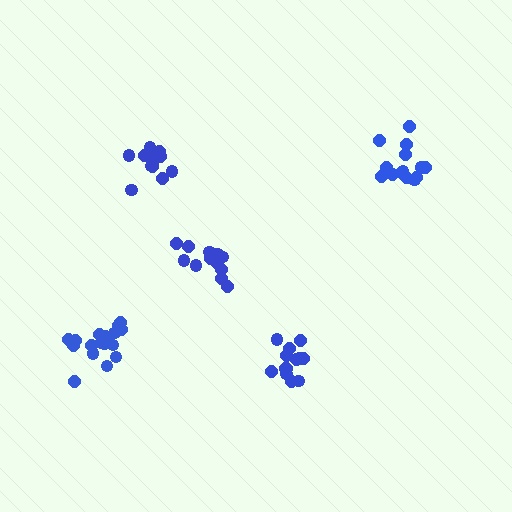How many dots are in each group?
Group 1: 13 dots, Group 2: 17 dots, Group 3: 14 dots, Group 4: 12 dots, Group 5: 13 dots (69 total).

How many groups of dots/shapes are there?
There are 5 groups.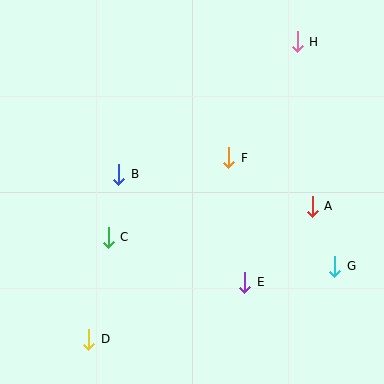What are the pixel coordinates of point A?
Point A is at (312, 206).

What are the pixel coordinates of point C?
Point C is at (108, 237).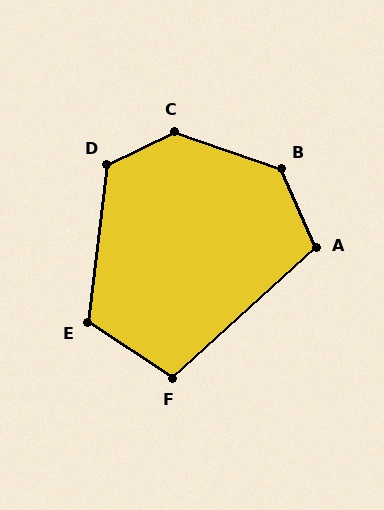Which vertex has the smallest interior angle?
F, at approximately 105 degrees.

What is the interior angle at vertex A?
Approximately 109 degrees (obtuse).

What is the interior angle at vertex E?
Approximately 116 degrees (obtuse).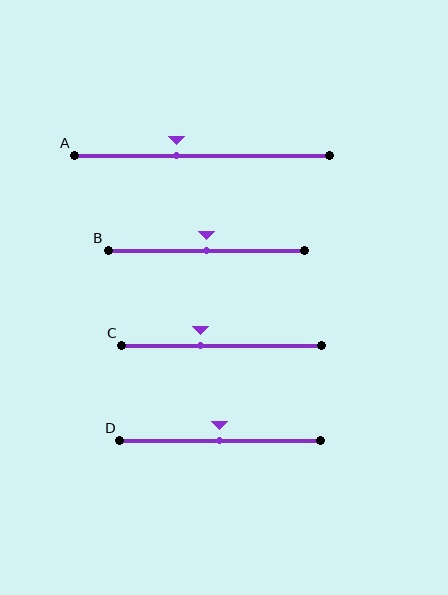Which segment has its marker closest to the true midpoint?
Segment B has its marker closest to the true midpoint.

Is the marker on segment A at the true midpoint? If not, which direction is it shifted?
No, the marker on segment A is shifted to the left by about 10% of the segment length.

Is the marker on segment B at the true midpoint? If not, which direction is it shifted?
Yes, the marker on segment B is at the true midpoint.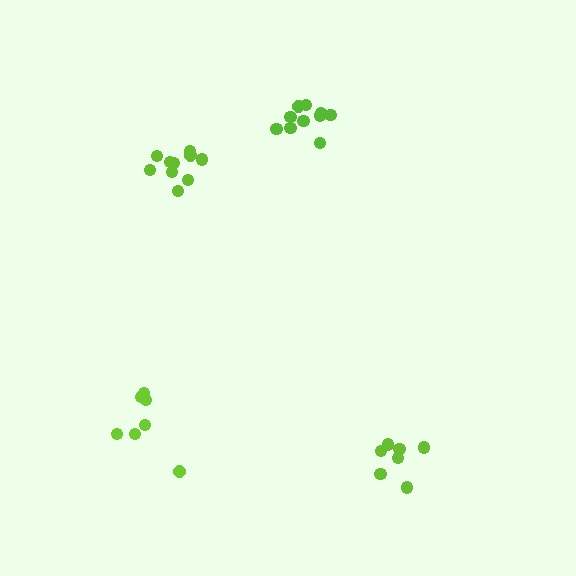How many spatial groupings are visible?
There are 4 spatial groupings.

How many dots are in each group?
Group 1: 7 dots, Group 2: 7 dots, Group 3: 10 dots, Group 4: 10 dots (34 total).